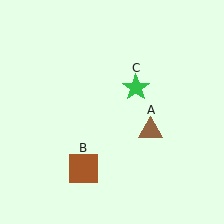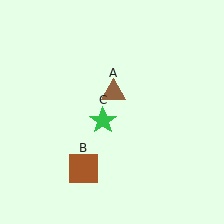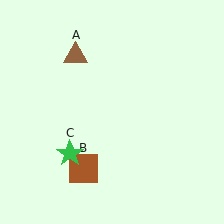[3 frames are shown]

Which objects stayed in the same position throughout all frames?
Brown square (object B) remained stationary.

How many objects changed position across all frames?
2 objects changed position: brown triangle (object A), green star (object C).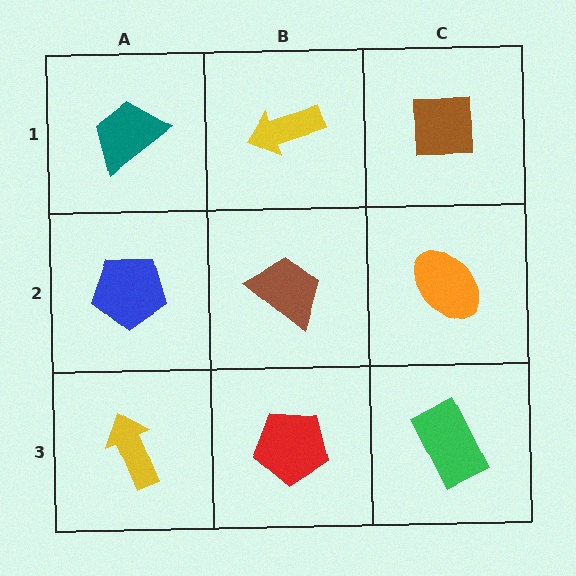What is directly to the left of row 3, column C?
A red pentagon.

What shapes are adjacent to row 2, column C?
A brown square (row 1, column C), a green rectangle (row 3, column C), a brown trapezoid (row 2, column B).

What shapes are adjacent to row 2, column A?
A teal trapezoid (row 1, column A), a yellow arrow (row 3, column A), a brown trapezoid (row 2, column B).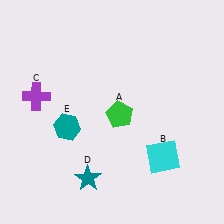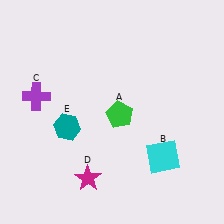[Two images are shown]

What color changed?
The star (D) changed from teal in Image 1 to magenta in Image 2.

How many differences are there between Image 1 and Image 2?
There is 1 difference between the two images.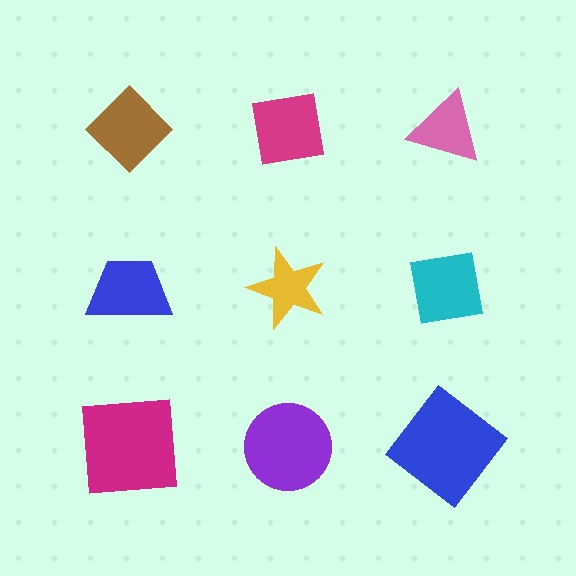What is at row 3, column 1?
A magenta square.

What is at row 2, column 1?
A blue trapezoid.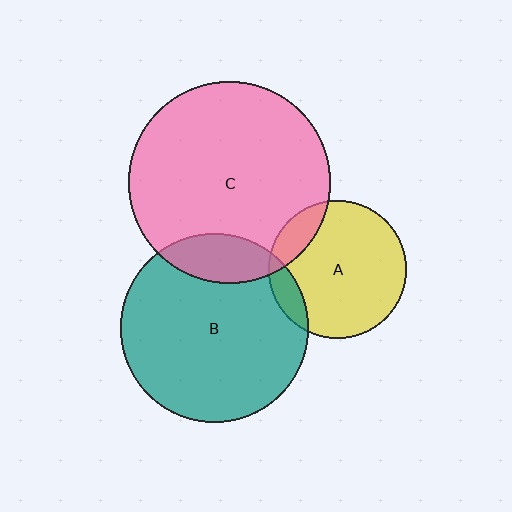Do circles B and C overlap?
Yes.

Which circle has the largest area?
Circle C (pink).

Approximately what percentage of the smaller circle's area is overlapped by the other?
Approximately 15%.